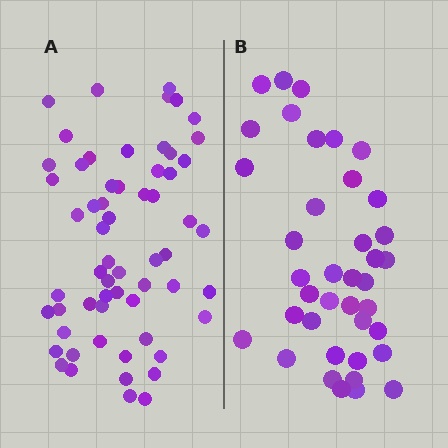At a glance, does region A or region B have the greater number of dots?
Region A (the left region) has more dots.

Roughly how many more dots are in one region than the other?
Region A has approximately 20 more dots than region B.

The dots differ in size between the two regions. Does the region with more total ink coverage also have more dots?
No. Region B has more total ink coverage because its dots are larger, but region A actually contains more individual dots. Total area can be misleading — the number of items is what matters here.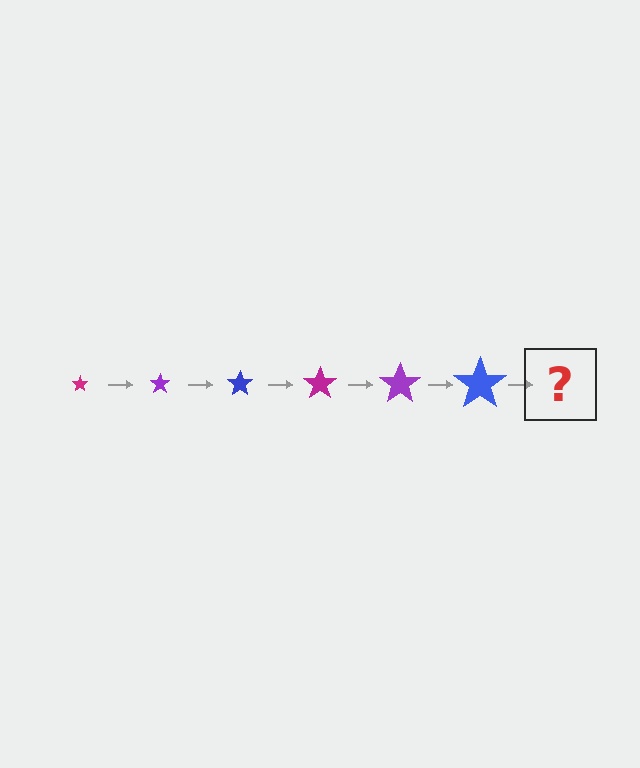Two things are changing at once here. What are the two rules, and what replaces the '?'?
The two rules are that the star grows larger each step and the color cycles through magenta, purple, and blue. The '?' should be a magenta star, larger than the previous one.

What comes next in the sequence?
The next element should be a magenta star, larger than the previous one.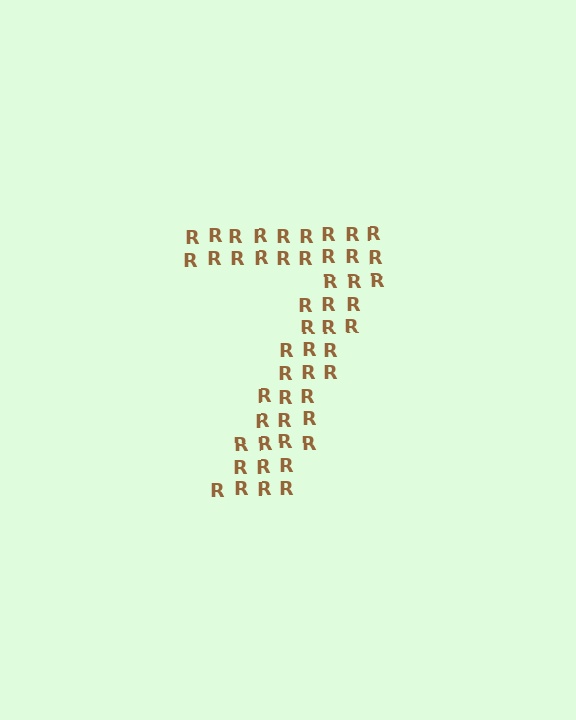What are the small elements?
The small elements are letter R's.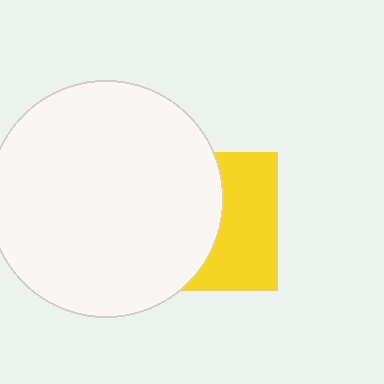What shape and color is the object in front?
The object in front is a white circle.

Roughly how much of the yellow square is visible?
About half of it is visible (roughly 46%).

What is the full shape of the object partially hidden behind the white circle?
The partially hidden object is a yellow square.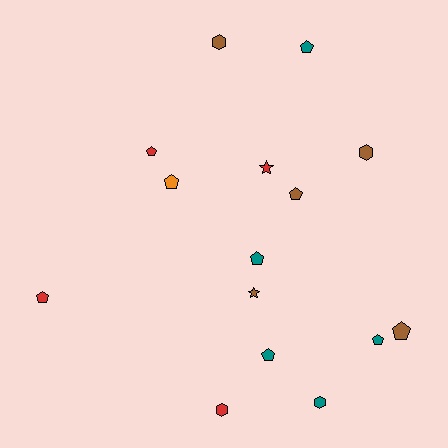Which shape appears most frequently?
Pentagon, with 9 objects.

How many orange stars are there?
There are no orange stars.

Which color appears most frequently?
Brown, with 5 objects.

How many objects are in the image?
There are 15 objects.